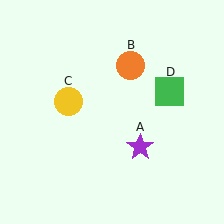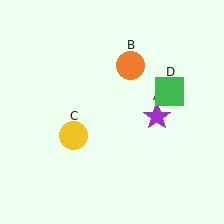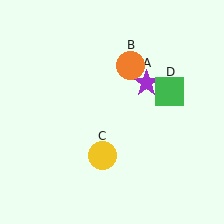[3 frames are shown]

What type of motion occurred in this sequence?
The purple star (object A), yellow circle (object C) rotated counterclockwise around the center of the scene.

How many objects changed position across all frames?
2 objects changed position: purple star (object A), yellow circle (object C).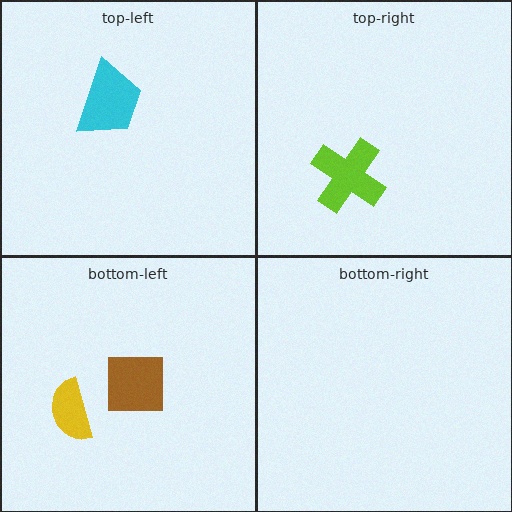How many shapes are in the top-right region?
1.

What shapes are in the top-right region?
The lime cross.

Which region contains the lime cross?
The top-right region.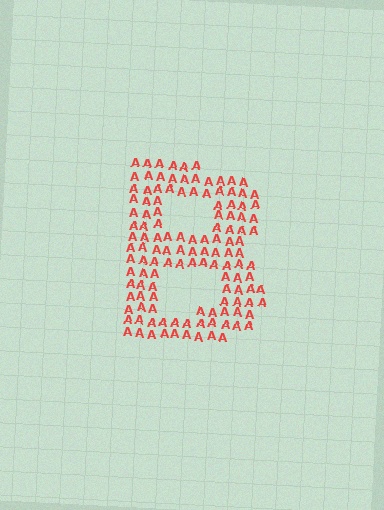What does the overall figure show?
The overall figure shows the letter B.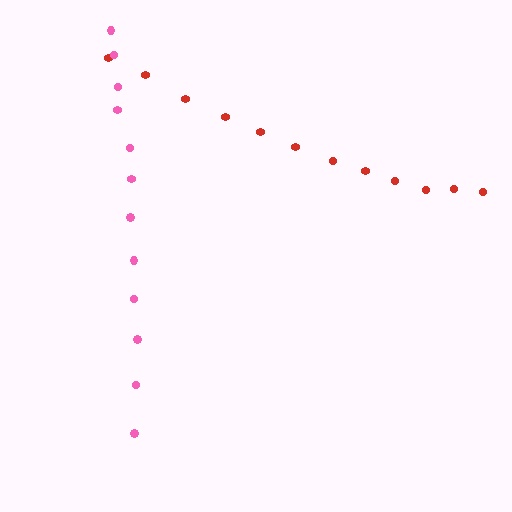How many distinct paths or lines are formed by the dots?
There are 2 distinct paths.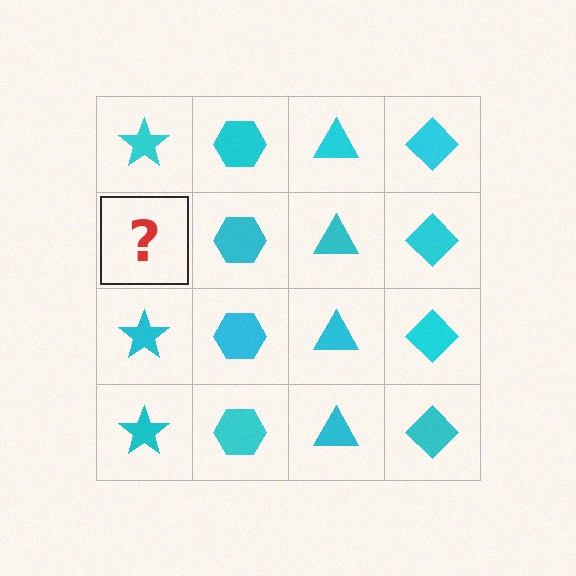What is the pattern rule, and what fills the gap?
The rule is that each column has a consistent shape. The gap should be filled with a cyan star.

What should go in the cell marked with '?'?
The missing cell should contain a cyan star.